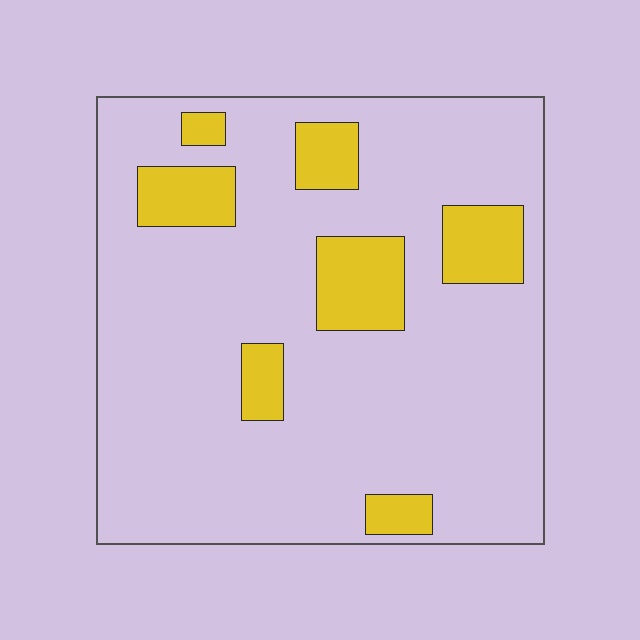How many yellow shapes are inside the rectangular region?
7.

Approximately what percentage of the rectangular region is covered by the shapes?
Approximately 15%.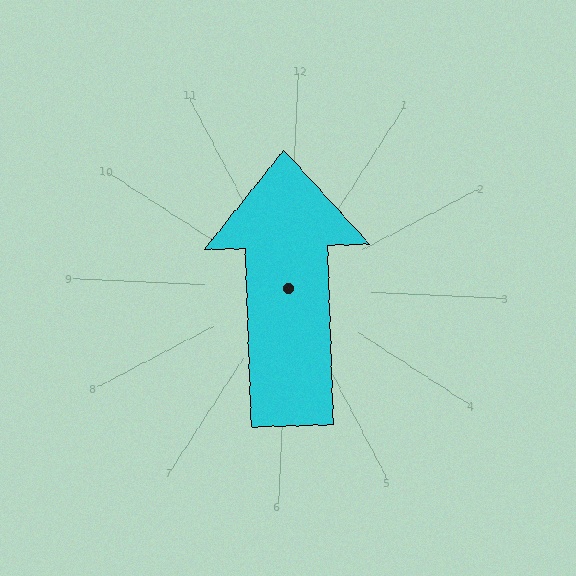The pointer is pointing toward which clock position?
Roughly 12 o'clock.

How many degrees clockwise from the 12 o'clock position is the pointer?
Approximately 356 degrees.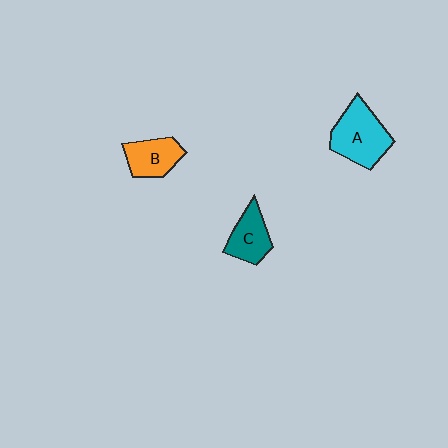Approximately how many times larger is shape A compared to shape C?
Approximately 1.5 times.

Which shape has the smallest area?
Shape C (teal).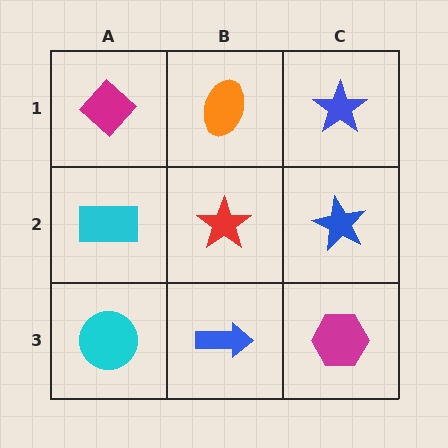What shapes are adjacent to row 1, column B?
A red star (row 2, column B), a magenta diamond (row 1, column A), a blue star (row 1, column C).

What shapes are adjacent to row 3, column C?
A blue star (row 2, column C), a blue arrow (row 3, column B).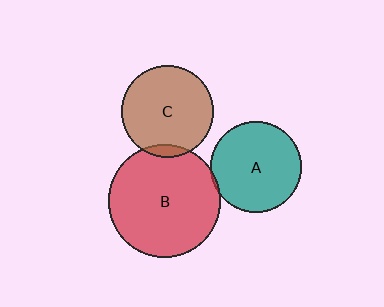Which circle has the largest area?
Circle B (red).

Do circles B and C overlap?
Yes.